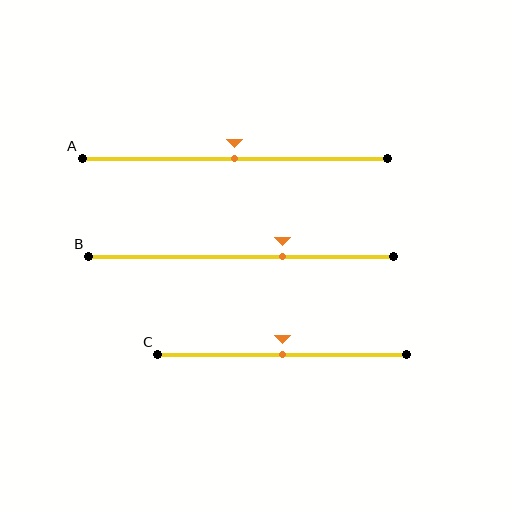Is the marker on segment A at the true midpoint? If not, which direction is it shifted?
Yes, the marker on segment A is at the true midpoint.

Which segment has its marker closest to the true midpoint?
Segment A has its marker closest to the true midpoint.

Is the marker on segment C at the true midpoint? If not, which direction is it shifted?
Yes, the marker on segment C is at the true midpoint.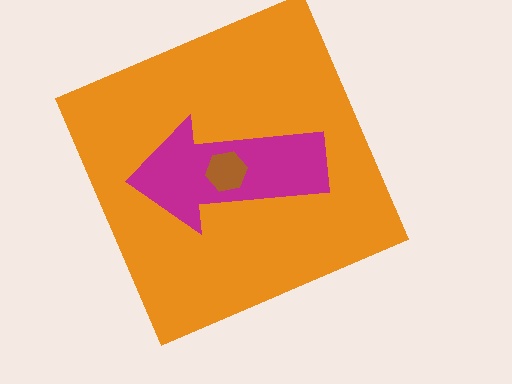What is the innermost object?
The brown hexagon.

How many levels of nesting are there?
3.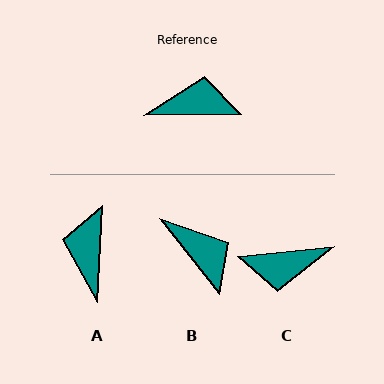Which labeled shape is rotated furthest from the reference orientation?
C, about 175 degrees away.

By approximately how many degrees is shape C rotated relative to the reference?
Approximately 175 degrees clockwise.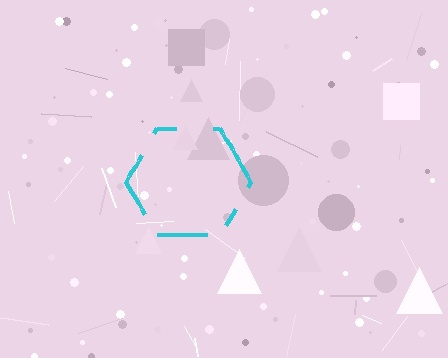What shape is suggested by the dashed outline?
The dashed outline suggests a hexagon.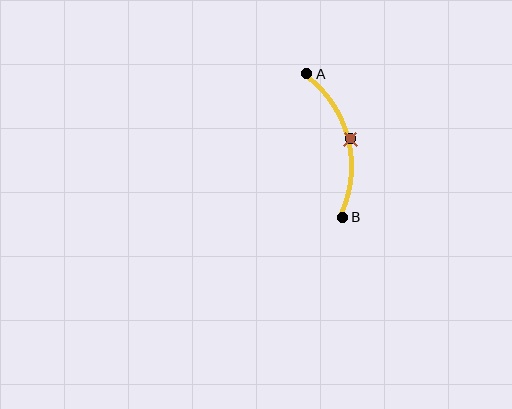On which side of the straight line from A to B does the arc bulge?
The arc bulges to the right of the straight line connecting A and B.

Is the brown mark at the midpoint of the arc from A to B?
Yes. The brown mark lies on the arc at equal arc-length from both A and B — it is the arc midpoint.